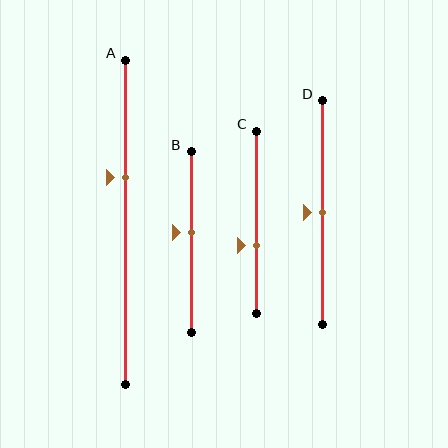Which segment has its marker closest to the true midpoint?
Segment D has its marker closest to the true midpoint.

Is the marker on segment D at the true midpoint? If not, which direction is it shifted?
Yes, the marker on segment D is at the true midpoint.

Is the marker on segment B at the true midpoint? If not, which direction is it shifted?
No, the marker on segment B is shifted upward by about 5% of the segment length.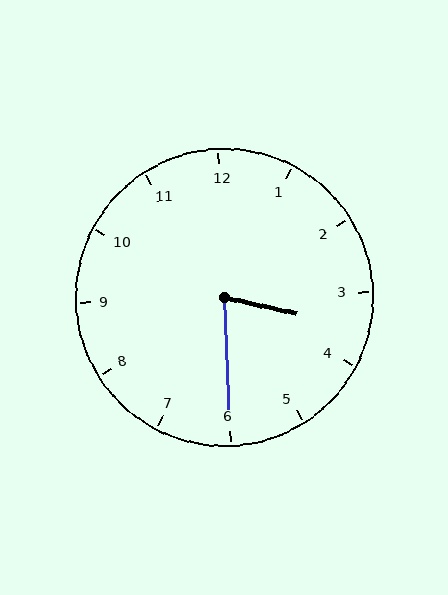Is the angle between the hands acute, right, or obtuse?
It is acute.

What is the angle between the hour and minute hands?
Approximately 75 degrees.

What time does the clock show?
3:30.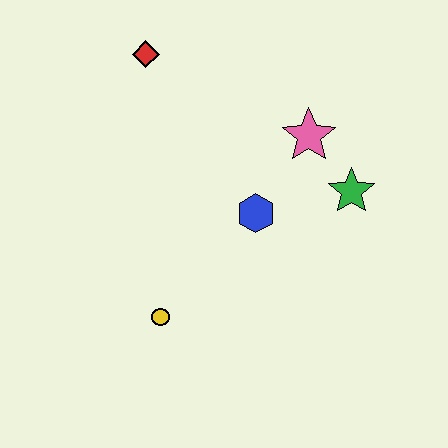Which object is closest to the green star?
The pink star is closest to the green star.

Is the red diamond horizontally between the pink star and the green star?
No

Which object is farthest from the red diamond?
The yellow circle is farthest from the red diamond.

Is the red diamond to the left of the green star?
Yes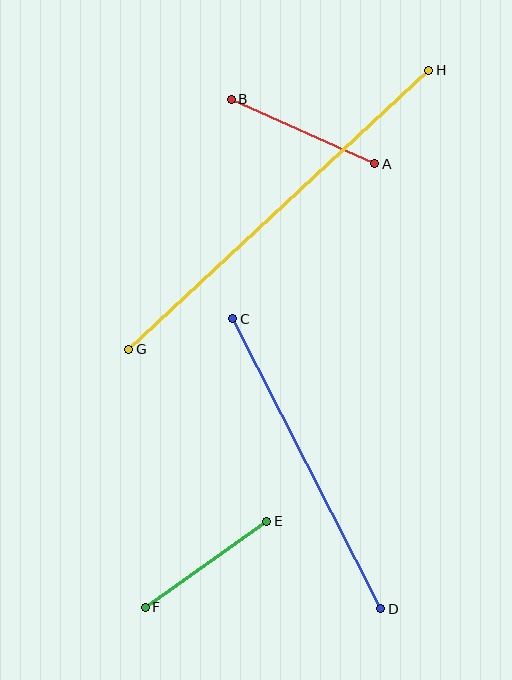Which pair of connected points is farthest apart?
Points G and H are farthest apart.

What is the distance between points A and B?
The distance is approximately 158 pixels.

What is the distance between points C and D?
The distance is approximately 325 pixels.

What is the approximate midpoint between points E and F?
The midpoint is at approximately (206, 564) pixels.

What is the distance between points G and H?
The distance is approximately 410 pixels.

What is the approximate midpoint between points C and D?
The midpoint is at approximately (307, 464) pixels.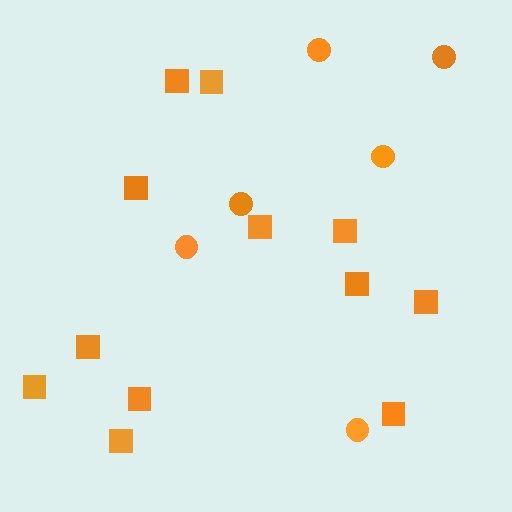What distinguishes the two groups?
There are 2 groups: one group of squares (12) and one group of circles (6).